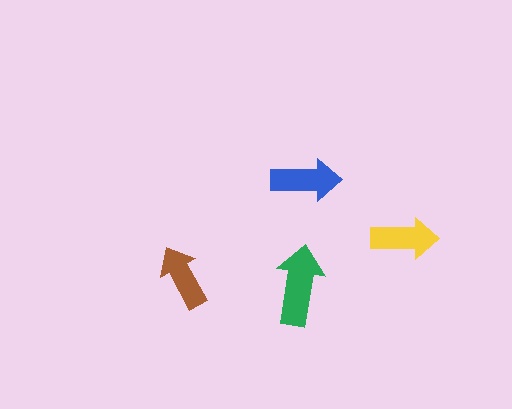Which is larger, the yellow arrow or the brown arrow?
The yellow one.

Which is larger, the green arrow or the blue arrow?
The green one.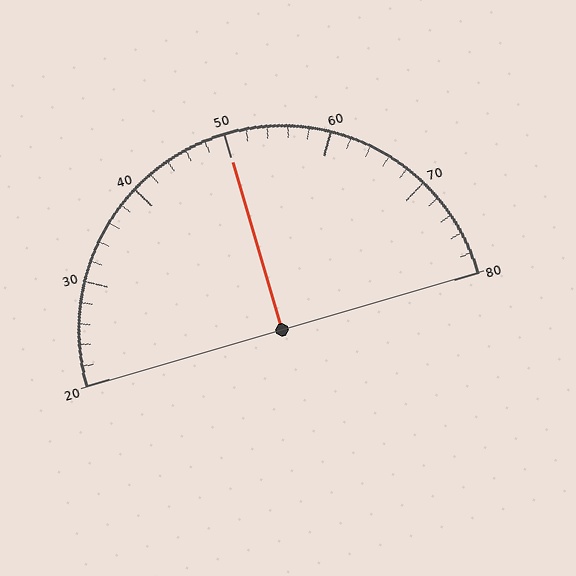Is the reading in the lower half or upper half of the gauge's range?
The reading is in the upper half of the range (20 to 80).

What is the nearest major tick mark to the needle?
The nearest major tick mark is 50.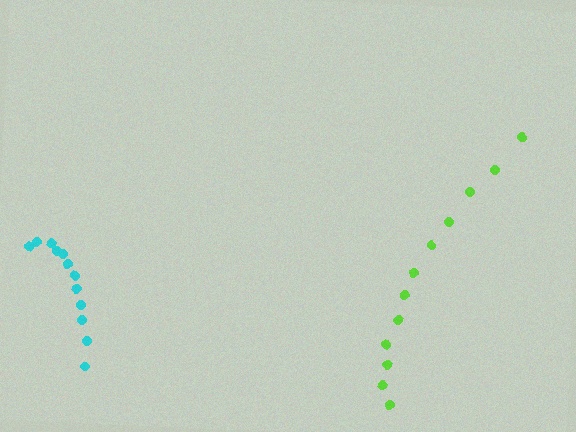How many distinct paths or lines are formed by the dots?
There are 2 distinct paths.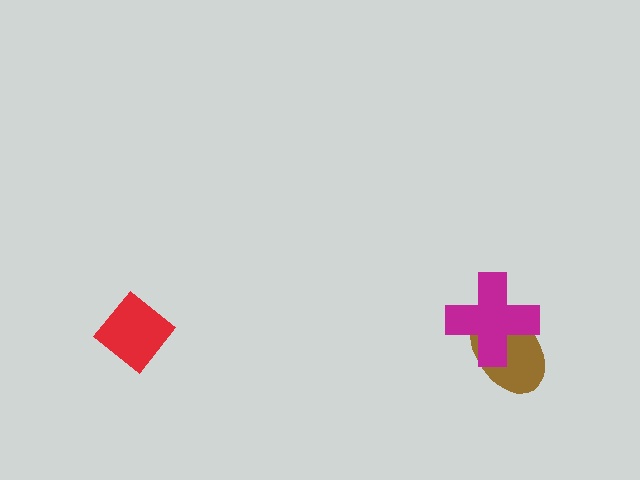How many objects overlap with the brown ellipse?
1 object overlaps with the brown ellipse.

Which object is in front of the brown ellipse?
The magenta cross is in front of the brown ellipse.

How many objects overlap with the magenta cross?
1 object overlaps with the magenta cross.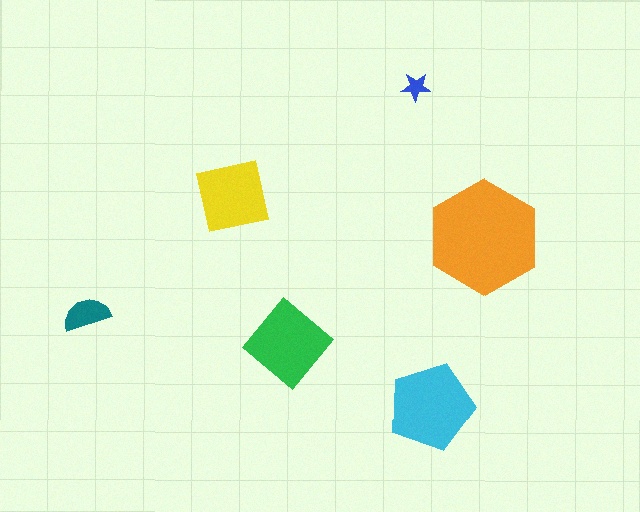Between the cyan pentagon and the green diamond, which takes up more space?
The cyan pentagon.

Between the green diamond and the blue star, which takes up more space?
The green diamond.